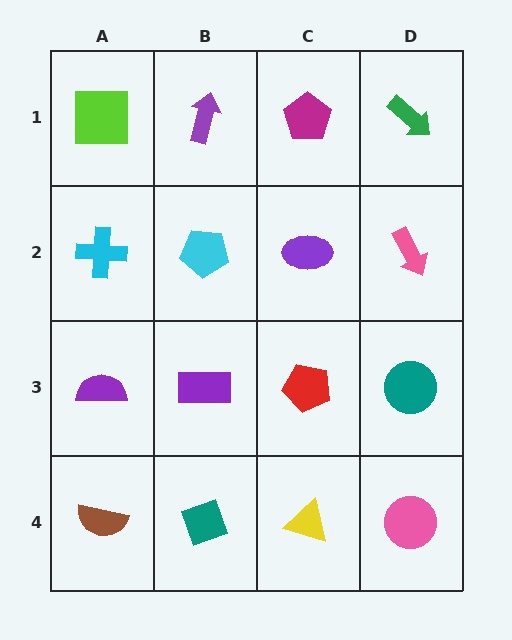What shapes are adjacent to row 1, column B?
A cyan pentagon (row 2, column B), a lime square (row 1, column A), a magenta pentagon (row 1, column C).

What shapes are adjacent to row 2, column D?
A green arrow (row 1, column D), a teal circle (row 3, column D), a purple ellipse (row 2, column C).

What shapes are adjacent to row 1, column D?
A pink arrow (row 2, column D), a magenta pentagon (row 1, column C).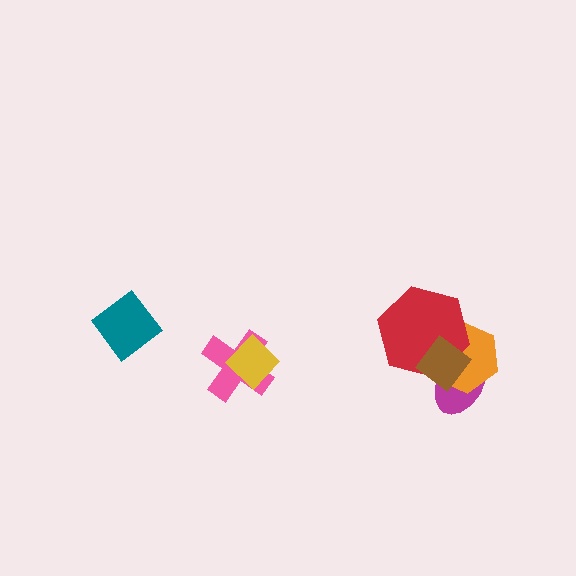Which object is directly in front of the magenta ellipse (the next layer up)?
The orange hexagon is directly in front of the magenta ellipse.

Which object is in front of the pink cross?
The yellow diamond is in front of the pink cross.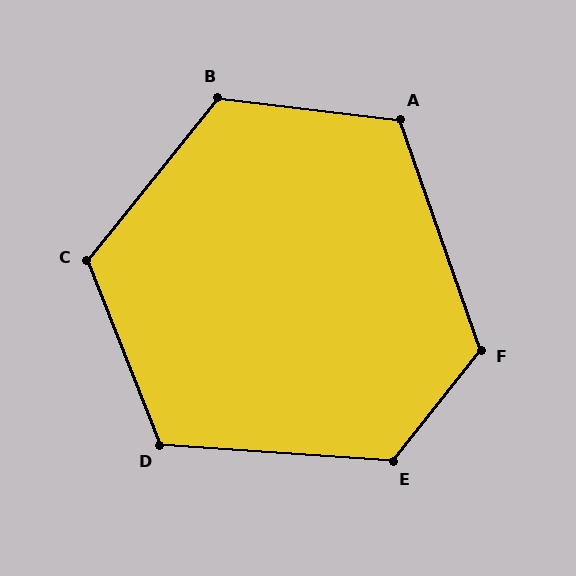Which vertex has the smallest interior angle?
D, at approximately 115 degrees.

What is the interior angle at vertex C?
Approximately 120 degrees (obtuse).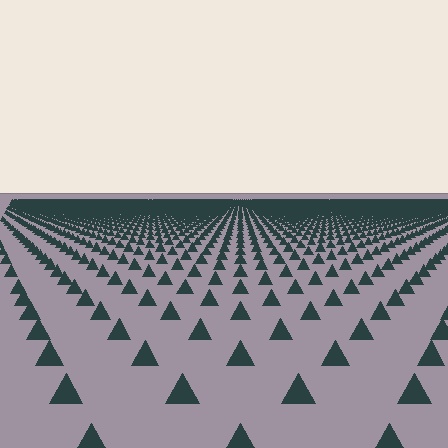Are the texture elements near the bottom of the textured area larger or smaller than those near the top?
Larger. Near the bottom, elements are closer to the viewer and appear at a bigger on-screen size.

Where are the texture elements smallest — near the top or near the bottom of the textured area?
Near the top.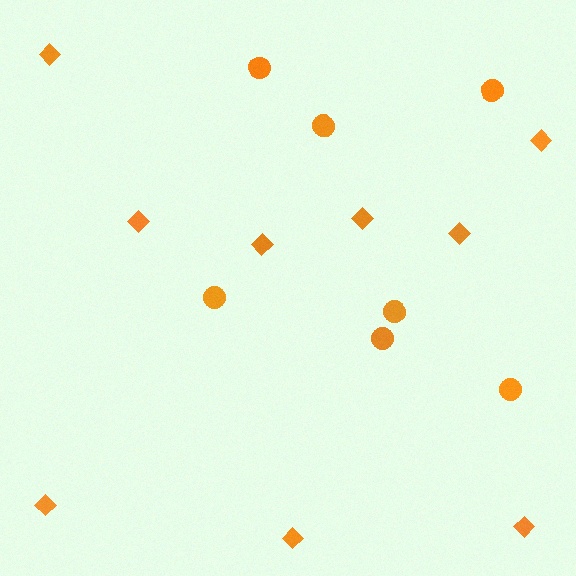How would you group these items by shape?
There are 2 groups: one group of circles (7) and one group of diamonds (9).